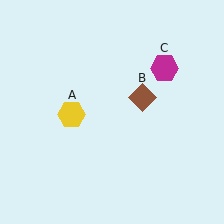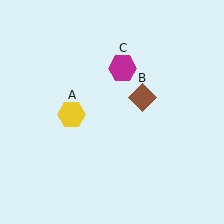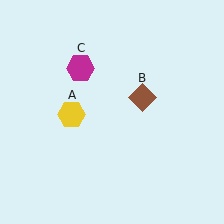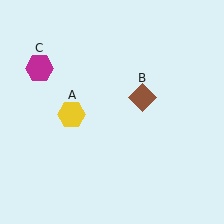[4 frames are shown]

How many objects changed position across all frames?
1 object changed position: magenta hexagon (object C).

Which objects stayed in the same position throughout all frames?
Yellow hexagon (object A) and brown diamond (object B) remained stationary.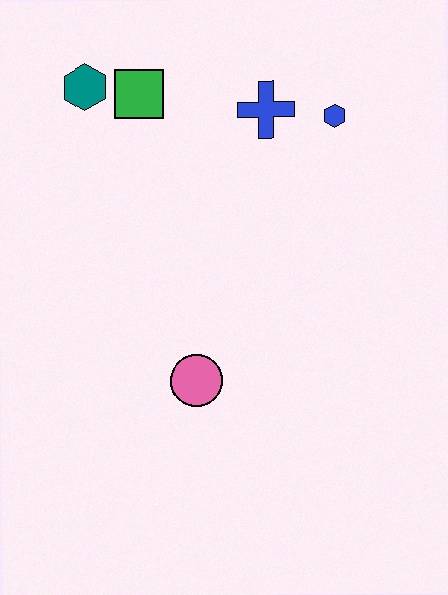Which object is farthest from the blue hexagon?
The pink circle is farthest from the blue hexagon.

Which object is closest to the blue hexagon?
The blue cross is closest to the blue hexagon.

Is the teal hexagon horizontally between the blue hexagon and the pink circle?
No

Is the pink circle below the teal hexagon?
Yes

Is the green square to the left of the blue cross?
Yes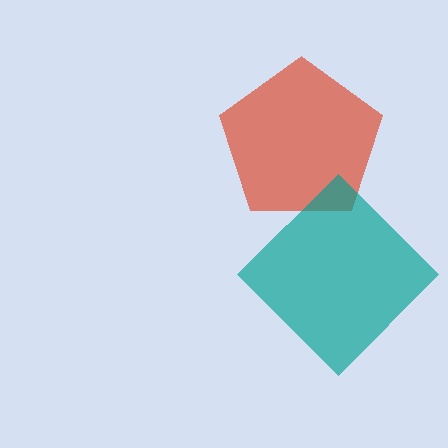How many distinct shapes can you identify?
There are 2 distinct shapes: a red pentagon, a teal diamond.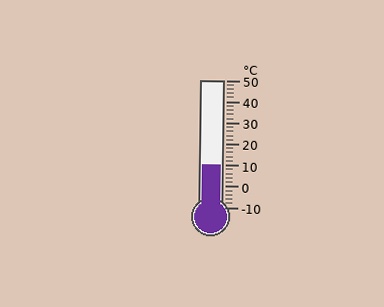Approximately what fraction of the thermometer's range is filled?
The thermometer is filled to approximately 35% of its range.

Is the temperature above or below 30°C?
The temperature is below 30°C.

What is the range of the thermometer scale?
The thermometer scale ranges from -10°C to 50°C.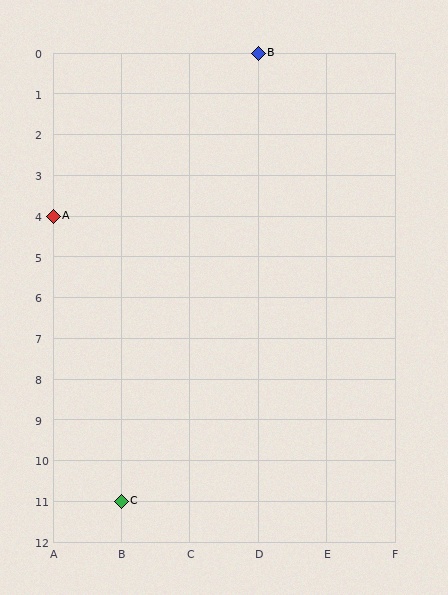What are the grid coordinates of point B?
Point B is at grid coordinates (D, 0).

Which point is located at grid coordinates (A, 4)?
Point A is at (A, 4).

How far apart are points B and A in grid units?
Points B and A are 3 columns and 4 rows apart (about 5.0 grid units diagonally).